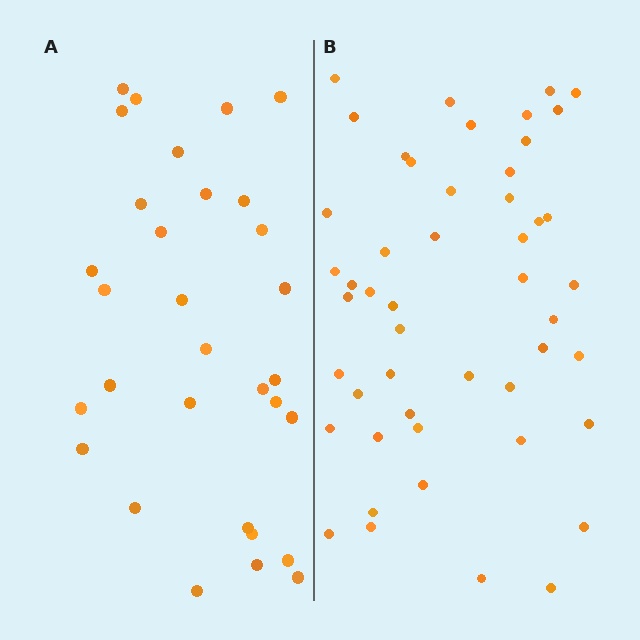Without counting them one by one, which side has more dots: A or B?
Region B (the right region) has more dots.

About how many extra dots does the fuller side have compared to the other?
Region B has approximately 20 more dots than region A.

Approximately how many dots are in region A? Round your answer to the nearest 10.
About 30 dots. (The exact count is 31, which rounds to 30.)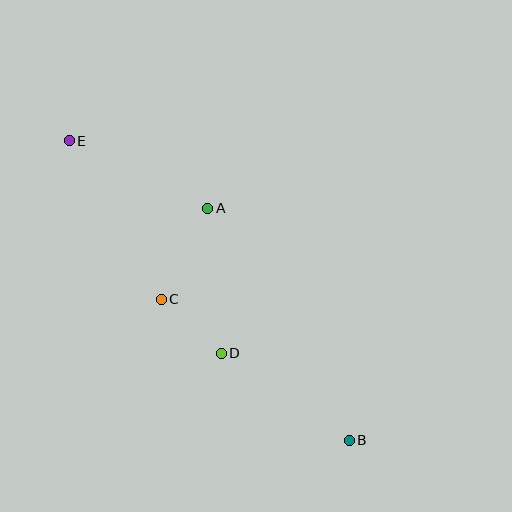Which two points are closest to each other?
Points C and D are closest to each other.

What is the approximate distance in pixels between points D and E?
The distance between D and E is approximately 261 pixels.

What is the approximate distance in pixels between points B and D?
The distance between B and D is approximately 155 pixels.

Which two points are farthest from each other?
Points B and E are farthest from each other.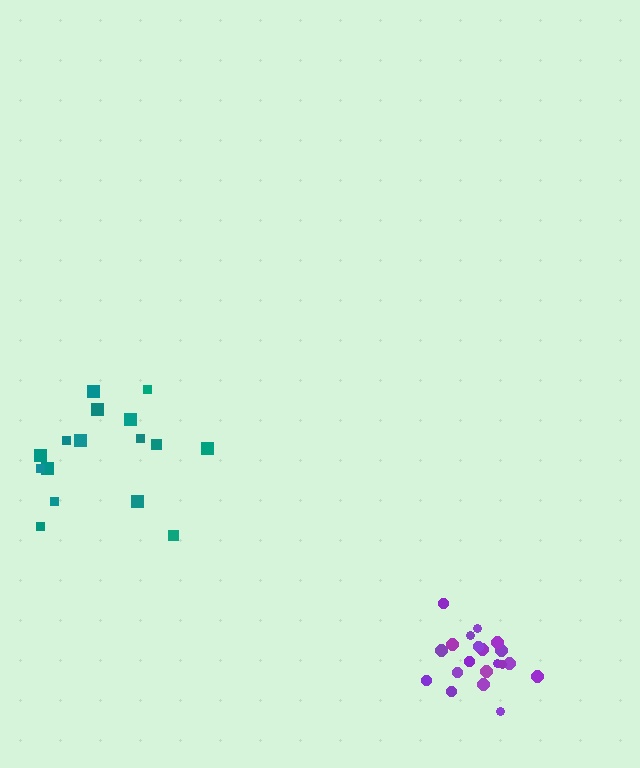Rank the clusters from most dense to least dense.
purple, teal.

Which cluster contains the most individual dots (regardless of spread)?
Purple (20).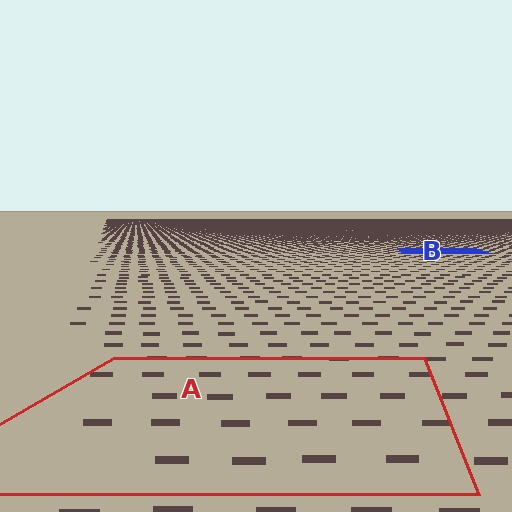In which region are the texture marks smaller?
The texture marks are smaller in region B, because it is farther away.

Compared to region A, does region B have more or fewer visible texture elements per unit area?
Region B has more texture elements per unit area — they are packed more densely because it is farther away.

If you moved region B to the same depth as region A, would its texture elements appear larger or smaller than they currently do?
They would appear larger. At a closer depth, the same texture elements are projected at a bigger on-screen size.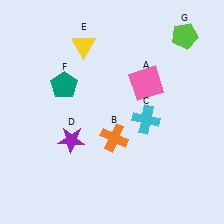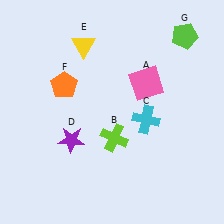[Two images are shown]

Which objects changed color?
B changed from orange to lime. F changed from teal to orange.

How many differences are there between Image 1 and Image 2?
There are 2 differences between the two images.